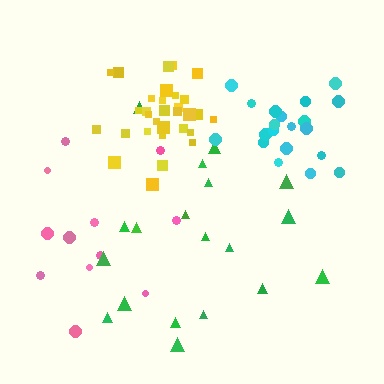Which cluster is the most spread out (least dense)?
Pink.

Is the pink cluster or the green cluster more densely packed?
Green.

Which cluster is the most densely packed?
Yellow.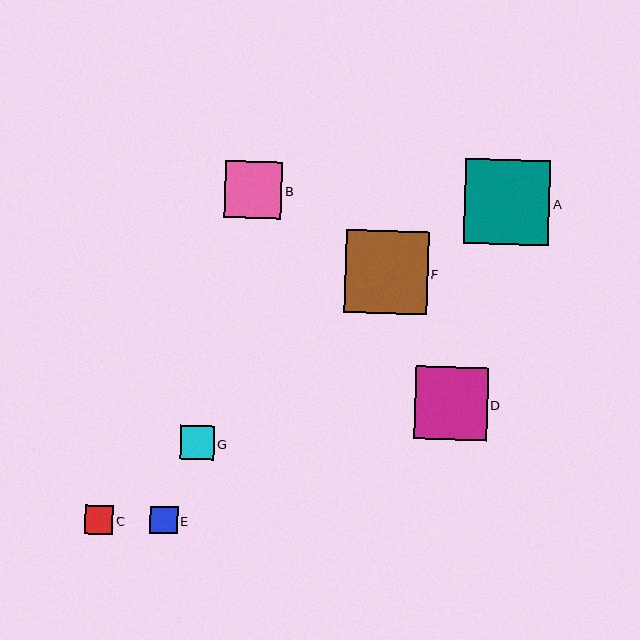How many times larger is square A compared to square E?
Square A is approximately 3.1 times the size of square E.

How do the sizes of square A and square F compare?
Square A and square F are approximately the same size.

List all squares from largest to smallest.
From largest to smallest: A, F, D, B, G, C, E.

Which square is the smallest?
Square E is the smallest with a size of approximately 28 pixels.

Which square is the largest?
Square A is the largest with a size of approximately 85 pixels.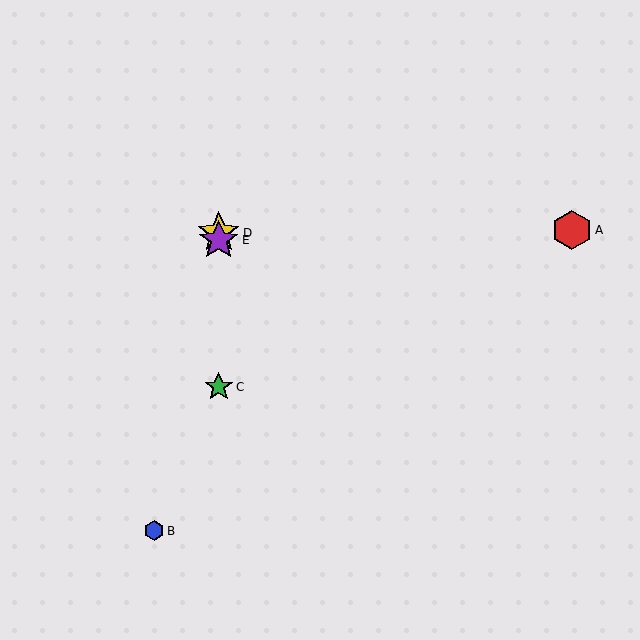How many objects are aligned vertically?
3 objects (C, D, E) are aligned vertically.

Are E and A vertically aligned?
No, E is at x≈219 and A is at x≈572.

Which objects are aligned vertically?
Objects C, D, E are aligned vertically.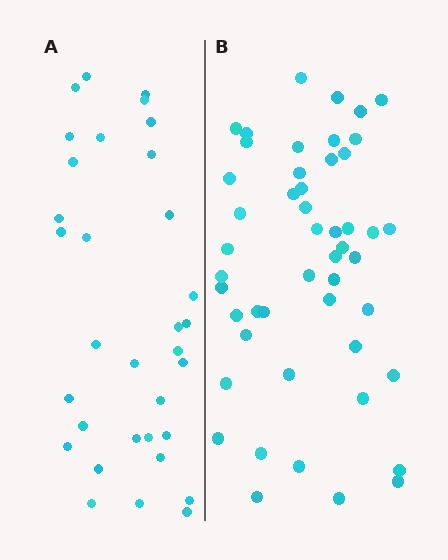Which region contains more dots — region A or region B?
Region B (the right region) has more dots.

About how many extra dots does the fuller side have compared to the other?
Region B has approximately 15 more dots than region A.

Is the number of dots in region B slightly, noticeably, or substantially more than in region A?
Region B has substantially more. The ratio is roughly 1.5 to 1.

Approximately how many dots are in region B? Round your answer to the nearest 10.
About 50 dots. (The exact count is 49, which rounds to 50.)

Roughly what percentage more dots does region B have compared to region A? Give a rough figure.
About 50% more.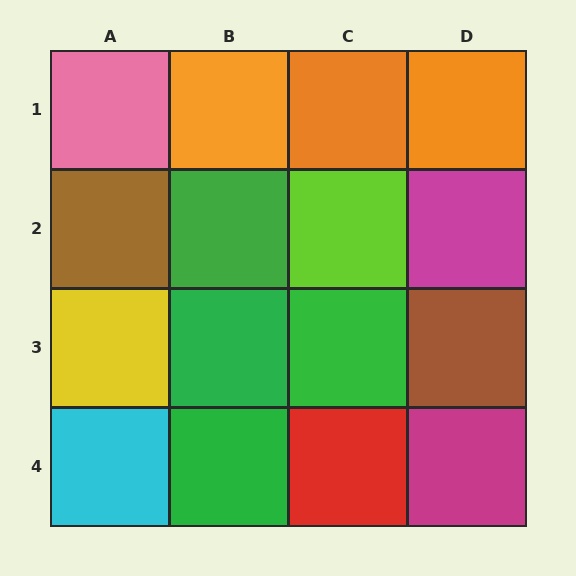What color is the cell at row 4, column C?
Red.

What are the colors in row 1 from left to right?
Pink, orange, orange, orange.